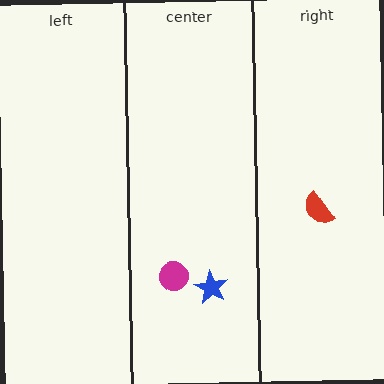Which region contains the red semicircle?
The right region.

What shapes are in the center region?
The magenta circle, the blue star.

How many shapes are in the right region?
1.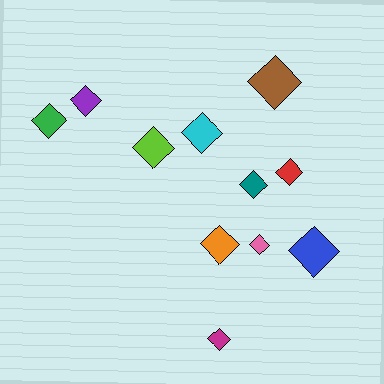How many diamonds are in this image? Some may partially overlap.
There are 11 diamonds.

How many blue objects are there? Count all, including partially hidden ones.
There is 1 blue object.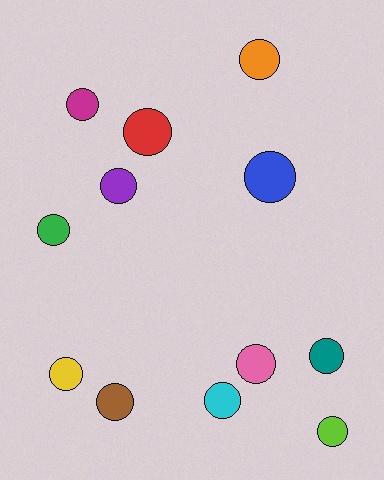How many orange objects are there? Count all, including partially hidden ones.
There is 1 orange object.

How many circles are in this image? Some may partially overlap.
There are 12 circles.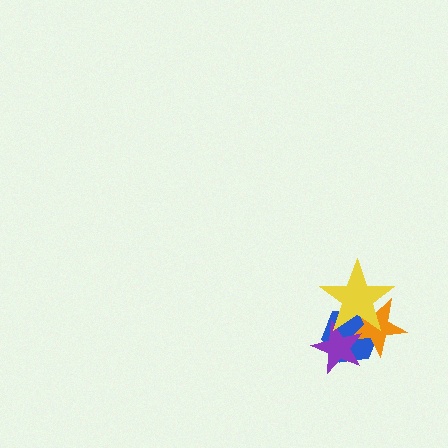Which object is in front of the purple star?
The yellow star is in front of the purple star.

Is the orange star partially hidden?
Yes, it is partially covered by another shape.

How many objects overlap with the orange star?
3 objects overlap with the orange star.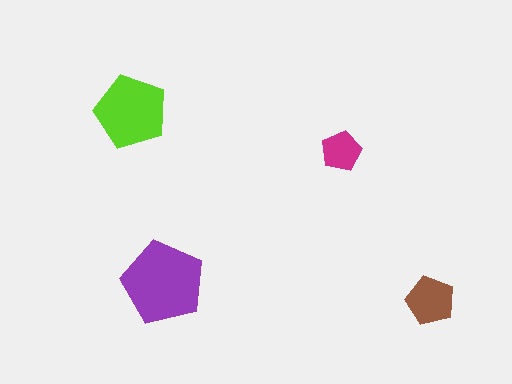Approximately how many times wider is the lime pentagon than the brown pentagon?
About 1.5 times wider.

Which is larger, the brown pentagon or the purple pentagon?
The purple one.